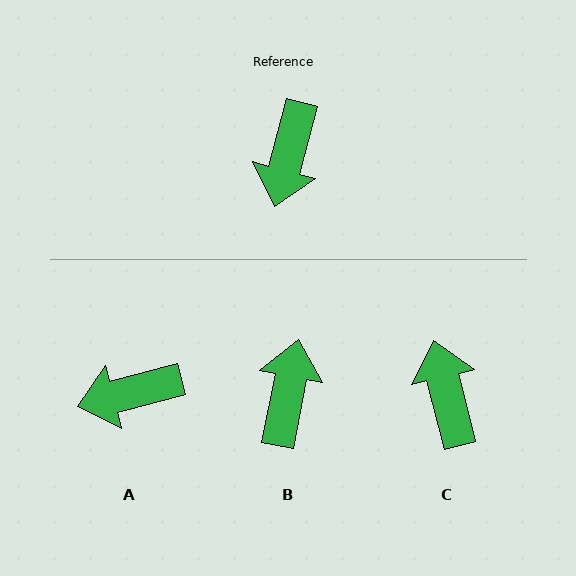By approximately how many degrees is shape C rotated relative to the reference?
Approximately 151 degrees clockwise.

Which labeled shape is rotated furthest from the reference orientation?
B, about 176 degrees away.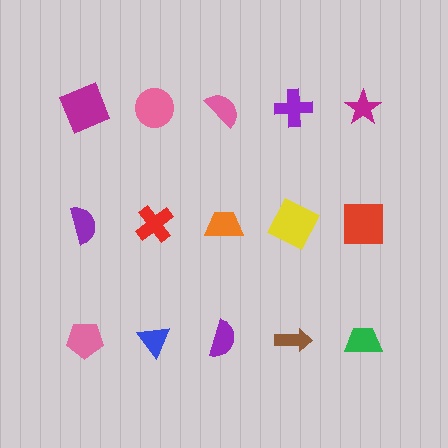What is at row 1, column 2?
A pink circle.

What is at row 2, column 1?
A purple semicircle.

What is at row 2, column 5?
A red square.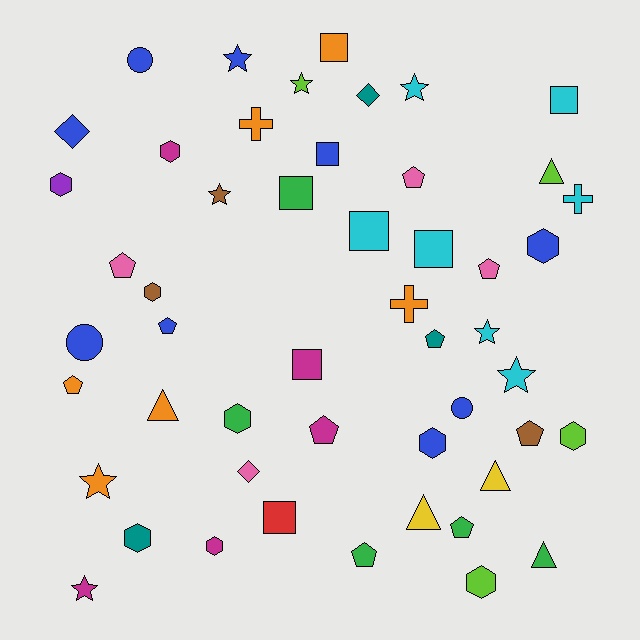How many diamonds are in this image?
There are 3 diamonds.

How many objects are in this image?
There are 50 objects.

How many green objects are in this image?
There are 5 green objects.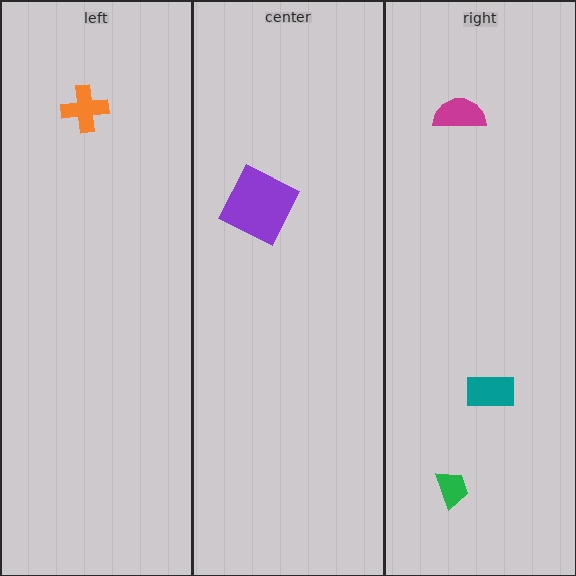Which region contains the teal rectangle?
The right region.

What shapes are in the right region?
The teal rectangle, the green trapezoid, the magenta semicircle.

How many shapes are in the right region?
3.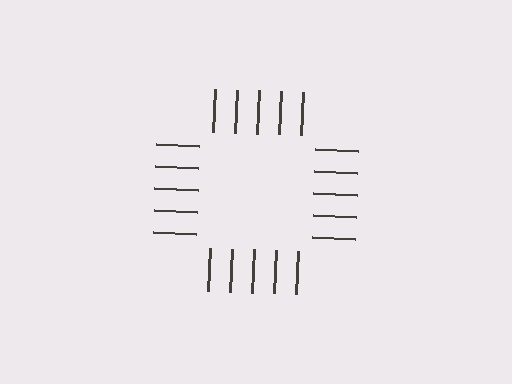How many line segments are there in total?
20 — 5 along each of the 4 edges.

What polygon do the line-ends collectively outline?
An illusory square — the line segments terminate on its edges but no continuous stroke is drawn.